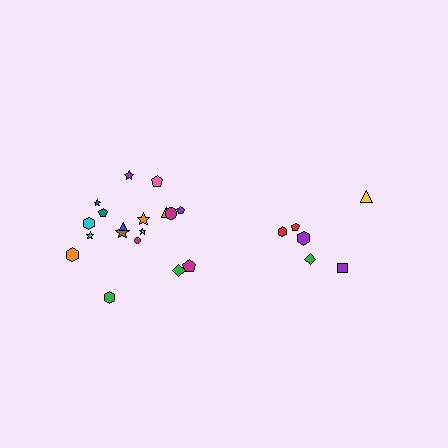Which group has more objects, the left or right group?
The left group.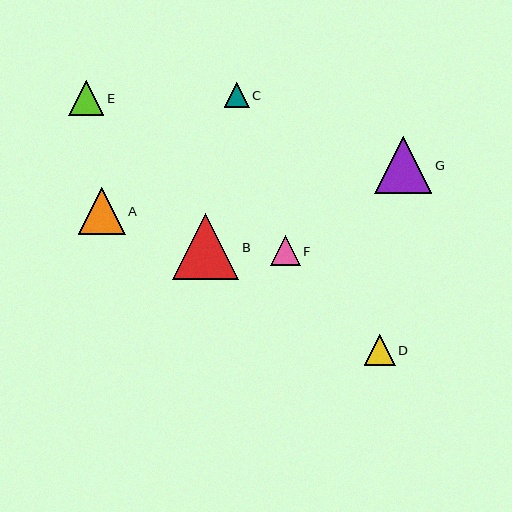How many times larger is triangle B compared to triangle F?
Triangle B is approximately 2.2 times the size of triangle F.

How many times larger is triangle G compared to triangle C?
Triangle G is approximately 2.3 times the size of triangle C.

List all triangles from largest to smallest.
From largest to smallest: B, G, A, E, D, F, C.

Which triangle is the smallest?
Triangle C is the smallest with a size of approximately 25 pixels.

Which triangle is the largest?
Triangle B is the largest with a size of approximately 67 pixels.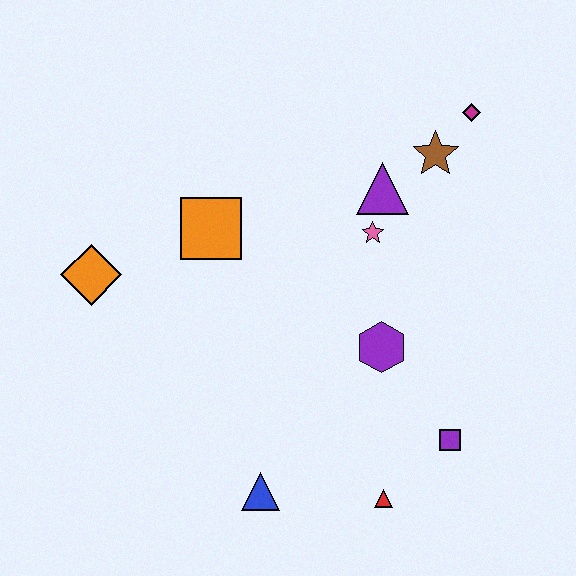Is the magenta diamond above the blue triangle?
Yes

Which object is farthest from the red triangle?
The magenta diamond is farthest from the red triangle.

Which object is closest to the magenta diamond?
The brown star is closest to the magenta diamond.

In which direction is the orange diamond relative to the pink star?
The orange diamond is to the left of the pink star.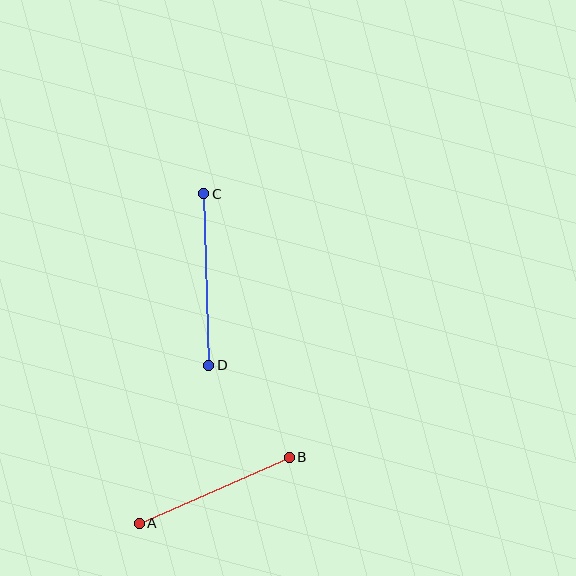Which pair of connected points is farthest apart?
Points C and D are farthest apart.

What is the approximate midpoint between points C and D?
The midpoint is at approximately (206, 279) pixels.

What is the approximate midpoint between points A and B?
The midpoint is at approximately (214, 490) pixels.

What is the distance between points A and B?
The distance is approximately 164 pixels.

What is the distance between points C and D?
The distance is approximately 171 pixels.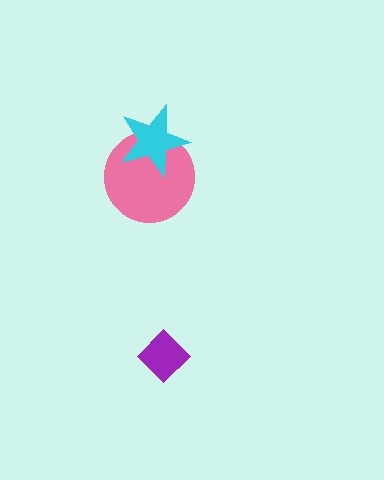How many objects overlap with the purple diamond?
0 objects overlap with the purple diamond.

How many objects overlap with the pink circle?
1 object overlaps with the pink circle.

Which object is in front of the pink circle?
The cyan star is in front of the pink circle.